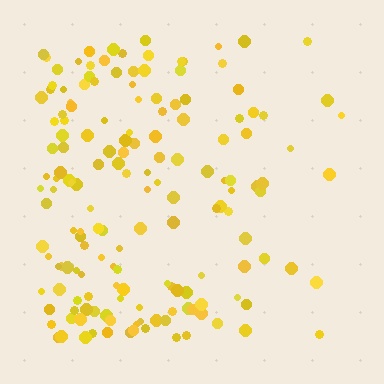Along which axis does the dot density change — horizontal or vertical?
Horizontal.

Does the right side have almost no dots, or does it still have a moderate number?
Still a moderate number, just noticeably fewer than the left.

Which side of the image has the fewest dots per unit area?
The right.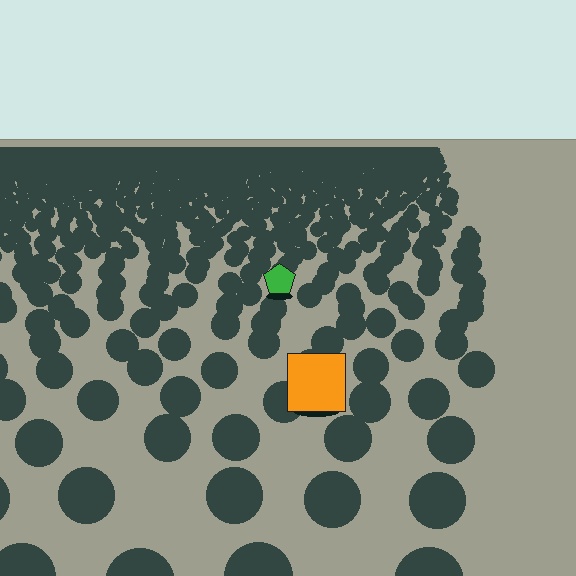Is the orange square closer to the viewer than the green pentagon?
Yes. The orange square is closer — you can tell from the texture gradient: the ground texture is coarser near it.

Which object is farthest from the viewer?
The green pentagon is farthest from the viewer. It appears smaller and the ground texture around it is denser.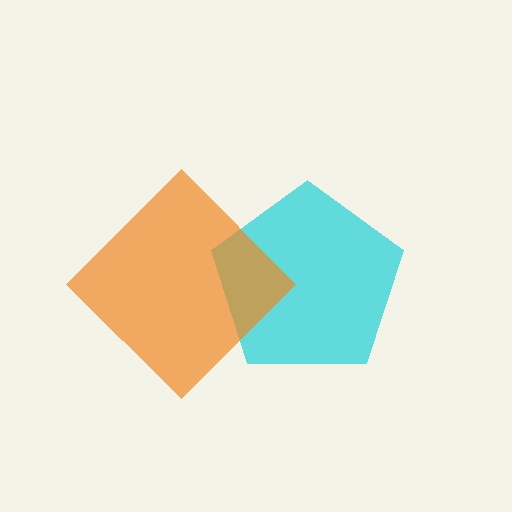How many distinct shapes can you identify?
There are 2 distinct shapes: a cyan pentagon, an orange diamond.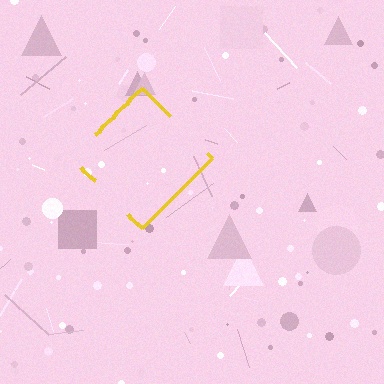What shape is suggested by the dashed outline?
The dashed outline suggests a diamond.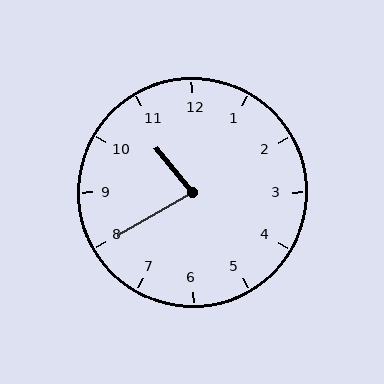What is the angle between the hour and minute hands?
Approximately 80 degrees.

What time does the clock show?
10:40.